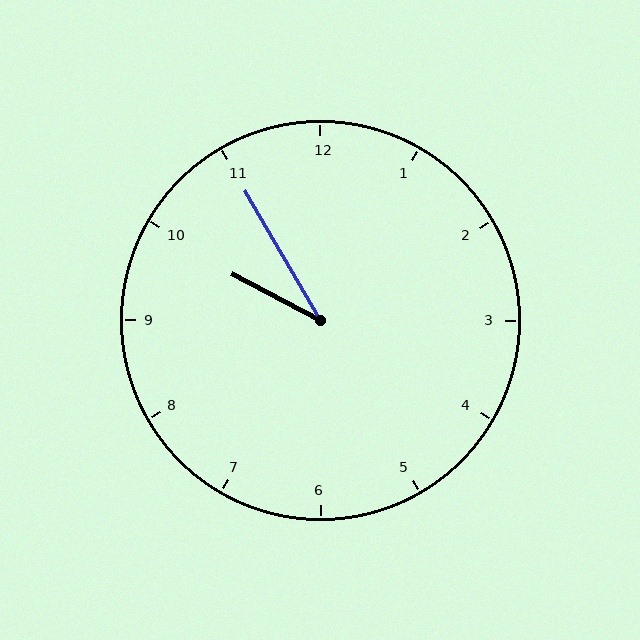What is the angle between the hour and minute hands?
Approximately 32 degrees.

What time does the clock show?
9:55.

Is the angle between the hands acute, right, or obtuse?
It is acute.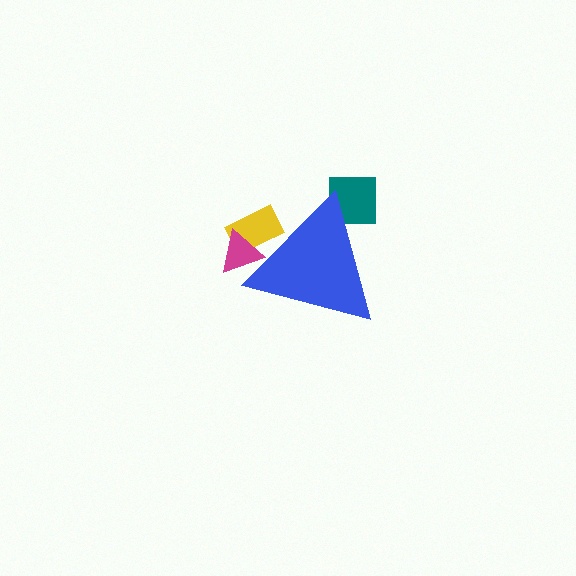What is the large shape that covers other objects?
A blue triangle.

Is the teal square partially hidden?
Yes, the teal square is partially hidden behind the blue triangle.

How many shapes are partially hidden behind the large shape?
3 shapes are partially hidden.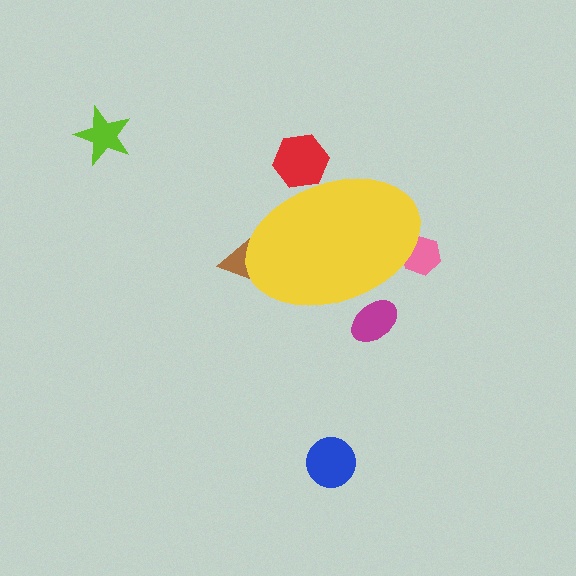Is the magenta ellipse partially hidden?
Yes, the magenta ellipse is partially hidden behind the yellow ellipse.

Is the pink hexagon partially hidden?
Yes, the pink hexagon is partially hidden behind the yellow ellipse.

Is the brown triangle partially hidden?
Yes, the brown triangle is partially hidden behind the yellow ellipse.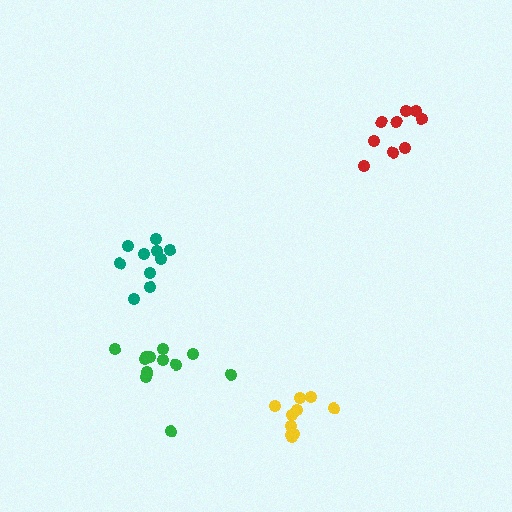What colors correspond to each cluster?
The clusters are colored: teal, yellow, red, green.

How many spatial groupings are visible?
There are 4 spatial groupings.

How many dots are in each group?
Group 1: 10 dots, Group 2: 10 dots, Group 3: 9 dots, Group 4: 13 dots (42 total).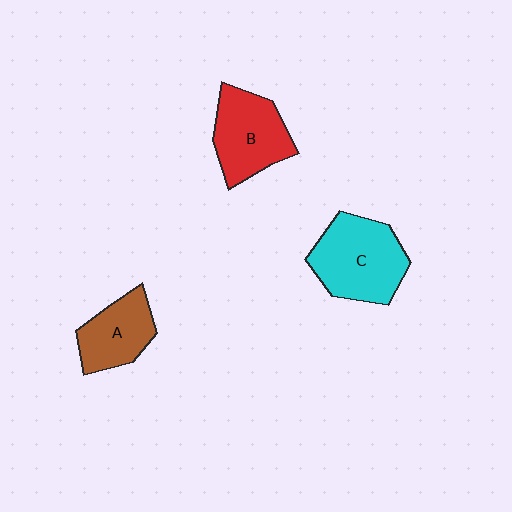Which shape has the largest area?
Shape C (cyan).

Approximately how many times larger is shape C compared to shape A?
Approximately 1.5 times.